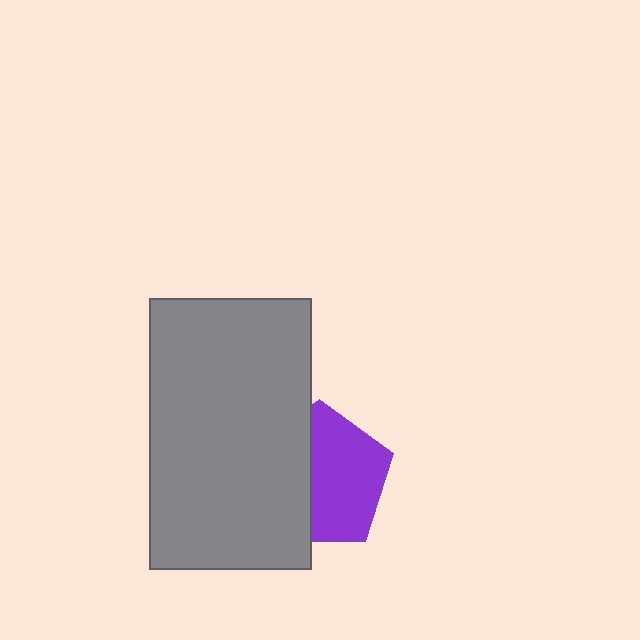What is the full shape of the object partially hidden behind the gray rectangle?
The partially hidden object is a purple pentagon.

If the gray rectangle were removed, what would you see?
You would see the complete purple pentagon.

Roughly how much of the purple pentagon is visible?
About half of it is visible (roughly 57%).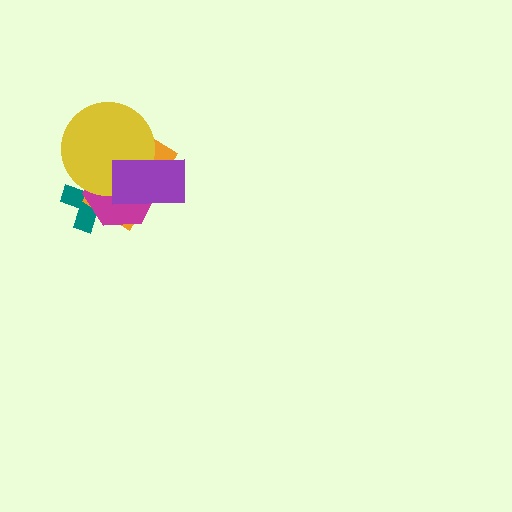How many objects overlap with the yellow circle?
4 objects overlap with the yellow circle.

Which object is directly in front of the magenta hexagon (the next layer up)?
The yellow circle is directly in front of the magenta hexagon.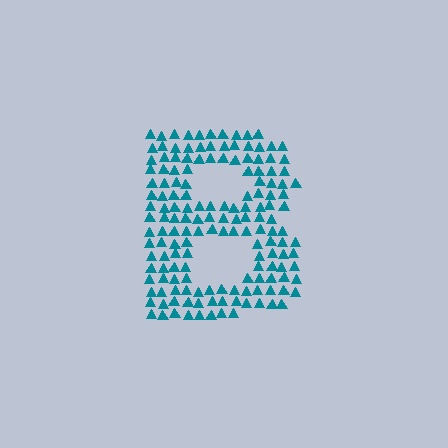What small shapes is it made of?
It is made of small triangles.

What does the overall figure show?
The overall figure shows the letter B.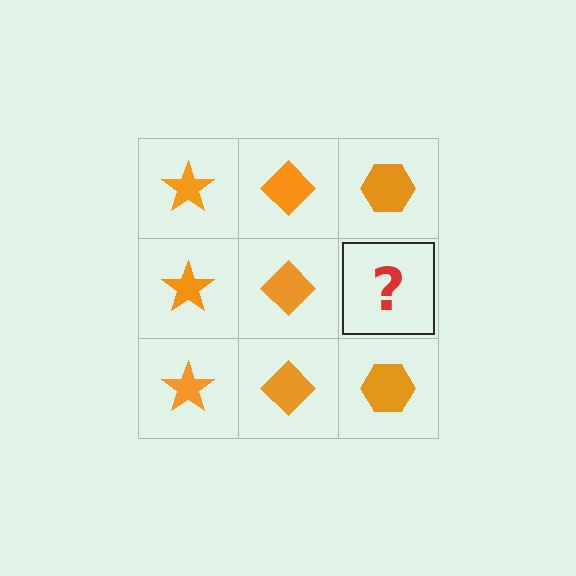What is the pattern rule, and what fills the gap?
The rule is that each column has a consistent shape. The gap should be filled with an orange hexagon.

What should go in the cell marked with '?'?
The missing cell should contain an orange hexagon.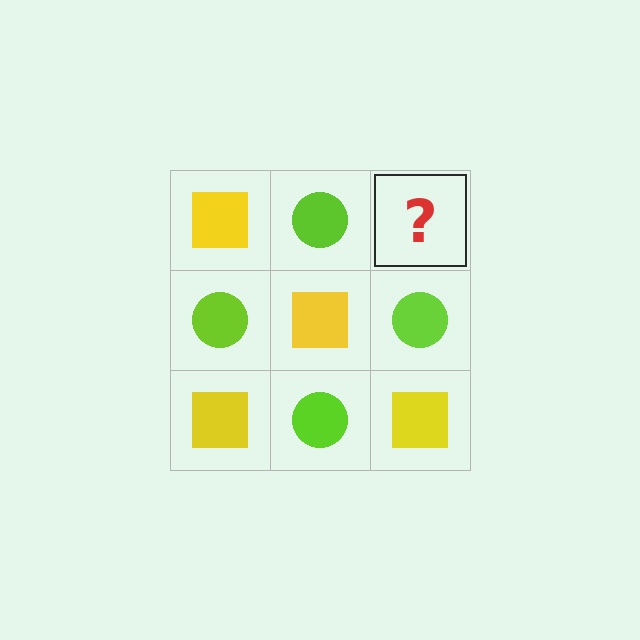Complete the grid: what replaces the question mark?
The question mark should be replaced with a yellow square.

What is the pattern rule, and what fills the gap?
The rule is that it alternates yellow square and lime circle in a checkerboard pattern. The gap should be filled with a yellow square.